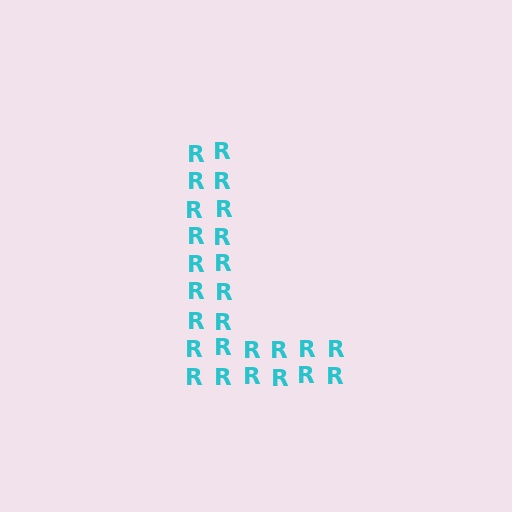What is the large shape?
The large shape is the letter L.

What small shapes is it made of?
It is made of small letter R's.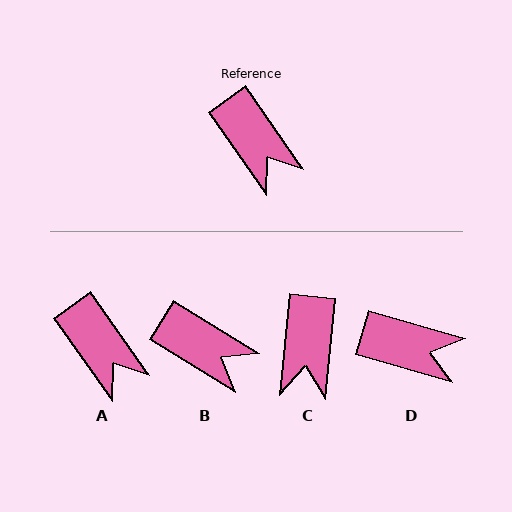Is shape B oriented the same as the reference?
No, it is off by about 23 degrees.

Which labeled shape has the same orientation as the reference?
A.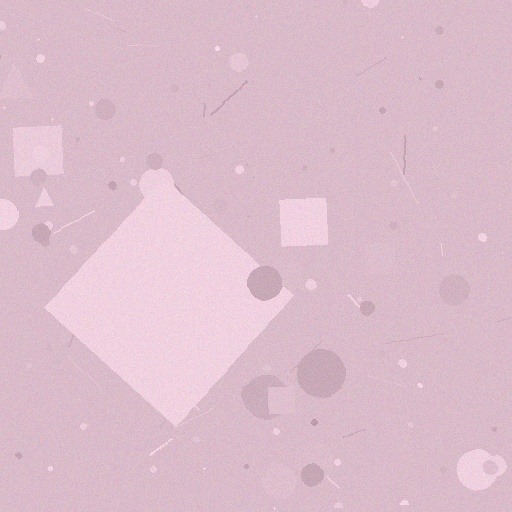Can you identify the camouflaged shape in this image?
The camouflaged shape is a diamond.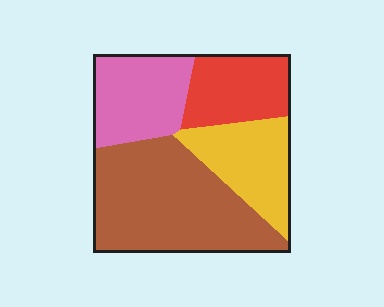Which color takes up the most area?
Brown, at roughly 40%.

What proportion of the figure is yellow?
Yellow covers 20% of the figure.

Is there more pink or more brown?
Brown.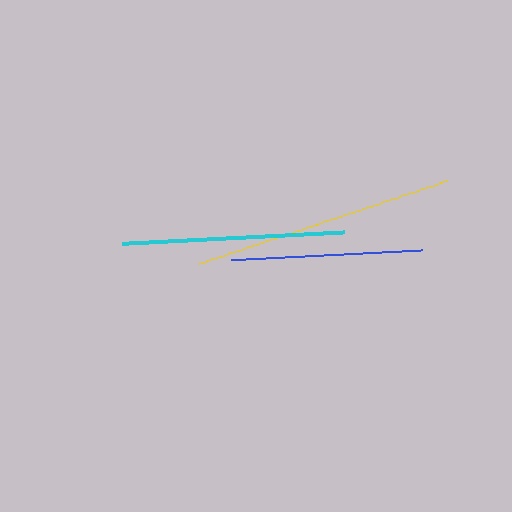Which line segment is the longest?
The yellow line is the longest at approximately 262 pixels.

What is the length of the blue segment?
The blue segment is approximately 191 pixels long.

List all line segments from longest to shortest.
From longest to shortest: yellow, cyan, blue.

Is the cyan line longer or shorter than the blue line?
The cyan line is longer than the blue line.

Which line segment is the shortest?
The blue line is the shortest at approximately 191 pixels.